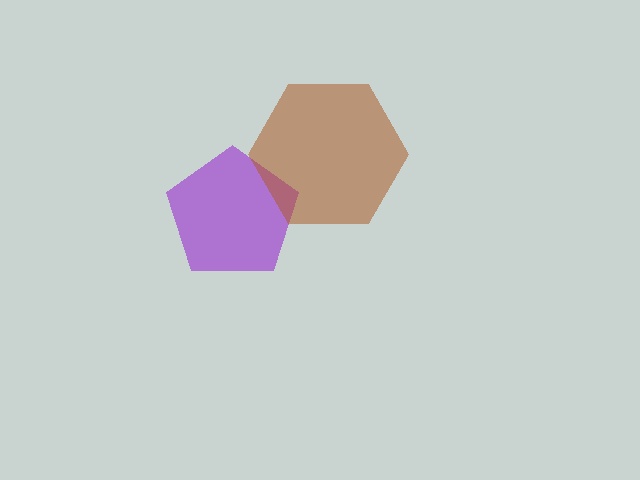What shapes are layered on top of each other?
The layered shapes are: a purple pentagon, a brown hexagon.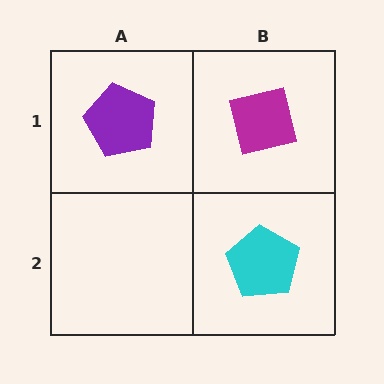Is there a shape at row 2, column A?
No, that cell is empty.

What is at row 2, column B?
A cyan pentagon.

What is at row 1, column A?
A purple pentagon.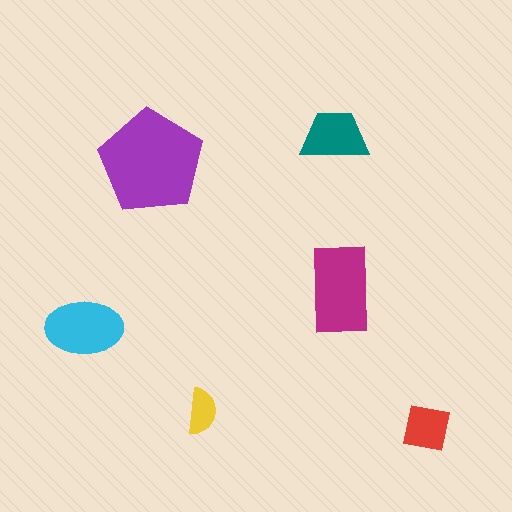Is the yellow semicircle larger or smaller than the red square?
Smaller.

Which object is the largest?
The purple pentagon.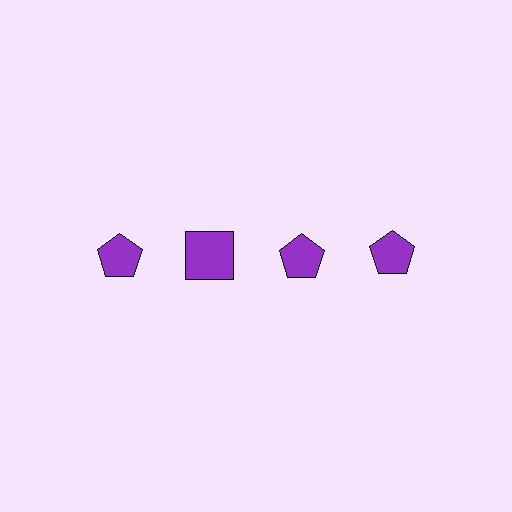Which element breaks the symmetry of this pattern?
The purple square in the top row, second from left column breaks the symmetry. All other shapes are purple pentagons.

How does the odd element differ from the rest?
It has a different shape: square instead of pentagon.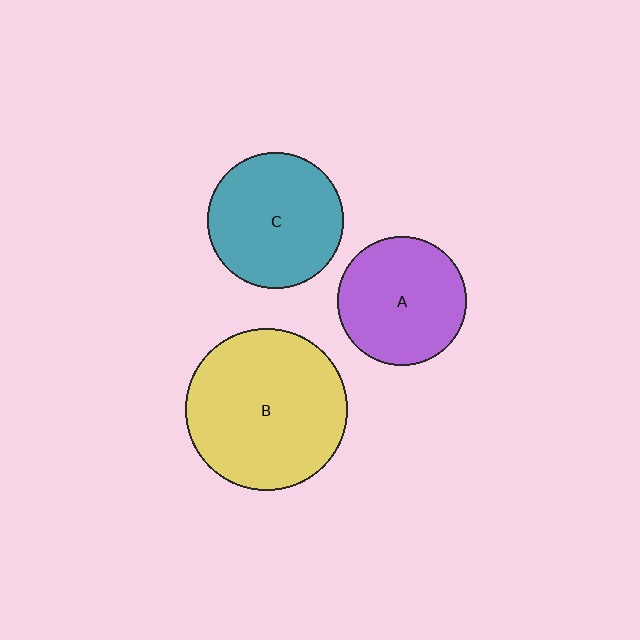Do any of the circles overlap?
No, none of the circles overlap.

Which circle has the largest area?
Circle B (yellow).